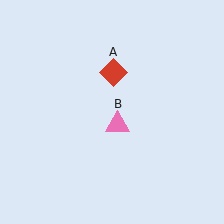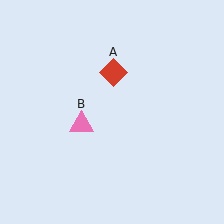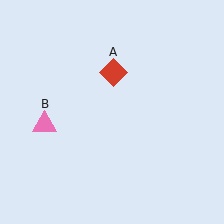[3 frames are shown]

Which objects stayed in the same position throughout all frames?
Red diamond (object A) remained stationary.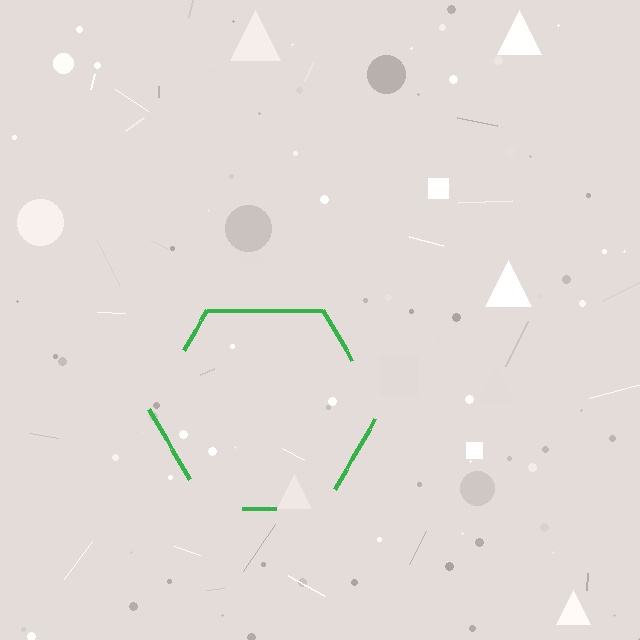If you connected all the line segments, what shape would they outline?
They would outline a hexagon.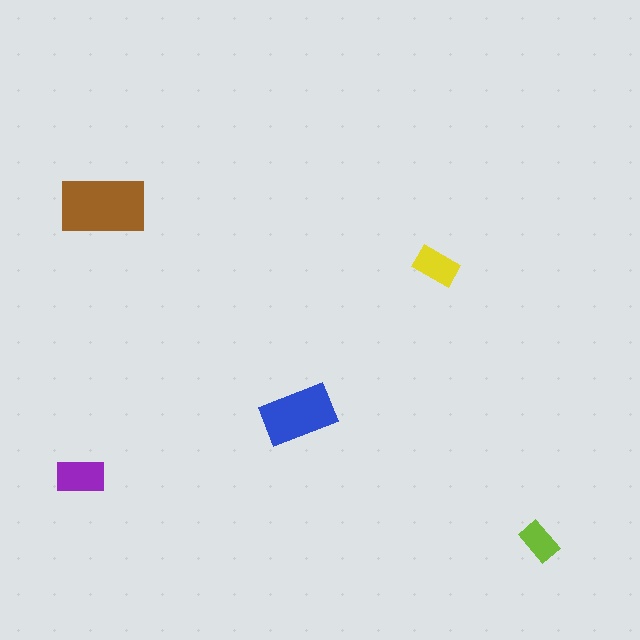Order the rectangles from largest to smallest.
the brown one, the blue one, the purple one, the yellow one, the lime one.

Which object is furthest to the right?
The lime rectangle is rightmost.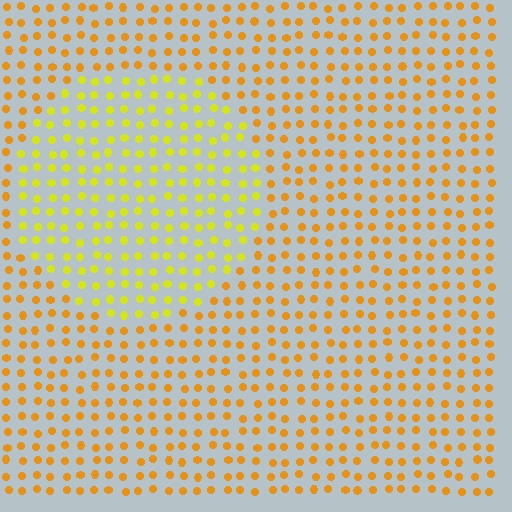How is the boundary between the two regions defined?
The boundary is defined purely by a slight shift in hue (about 30 degrees). Spacing, size, and orientation are identical on both sides.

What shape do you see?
I see a circle.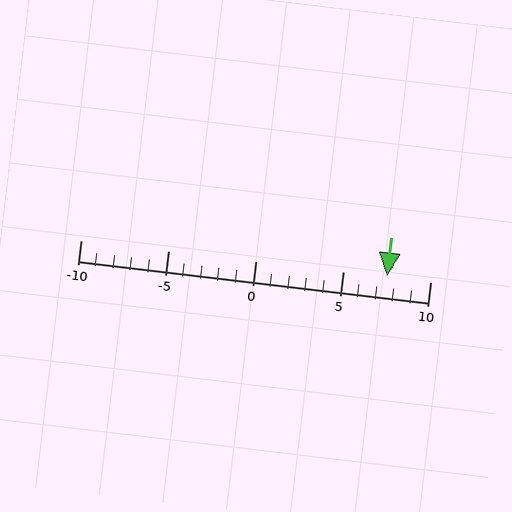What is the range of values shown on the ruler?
The ruler shows values from -10 to 10.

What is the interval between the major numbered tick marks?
The major tick marks are spaced 5 units apart.